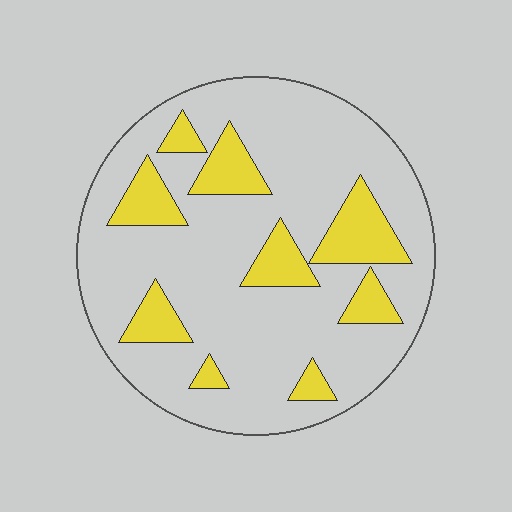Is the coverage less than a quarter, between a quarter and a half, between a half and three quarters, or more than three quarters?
Less than a quarter.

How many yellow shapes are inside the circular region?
9.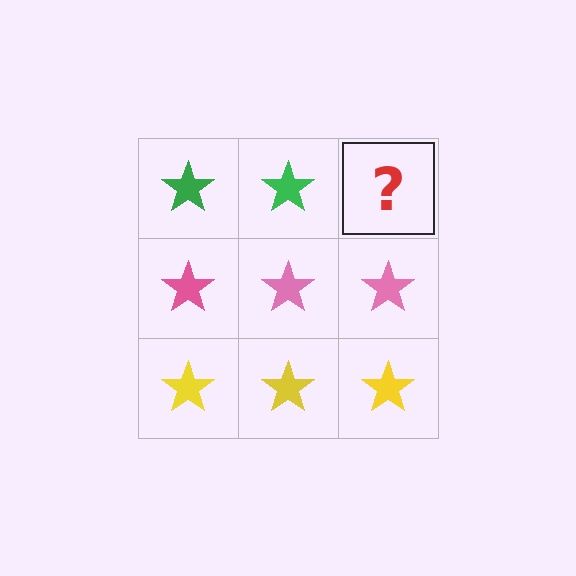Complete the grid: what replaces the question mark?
The question mark should be replaced with a green star.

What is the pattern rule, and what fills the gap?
The rule is that each row has a consistent color. The gap should be filled with a green star.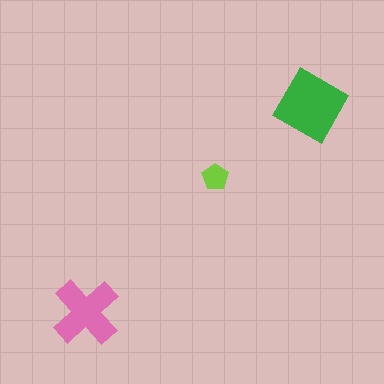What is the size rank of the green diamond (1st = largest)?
1st.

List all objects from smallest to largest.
The lime pentagon, the pink cross, the green diamond.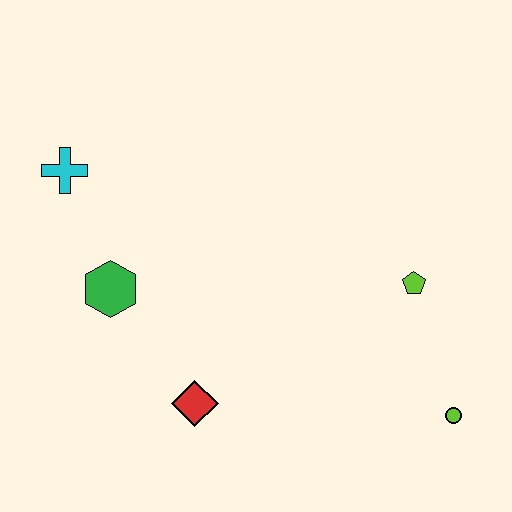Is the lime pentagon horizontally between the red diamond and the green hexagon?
No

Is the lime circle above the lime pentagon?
No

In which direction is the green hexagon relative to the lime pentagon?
The green hexagon is to the left of the lime pentagon.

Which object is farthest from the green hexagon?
The lime circle is farthest from the green hexagon.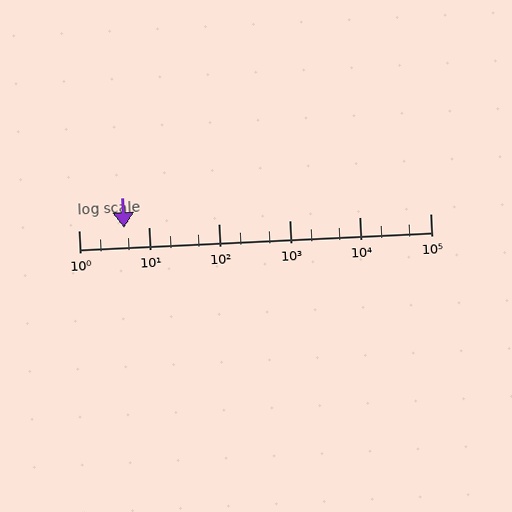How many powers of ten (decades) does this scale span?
The scale spans 5 decades, from 1 to 100000.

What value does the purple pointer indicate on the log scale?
The pointer indicates approximately 4.4.